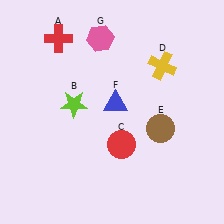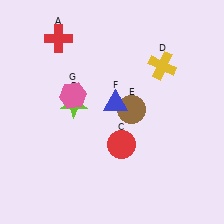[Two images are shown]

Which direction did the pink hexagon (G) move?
The pink hexagon (G) moved down.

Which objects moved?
The objects that moved are: the brown circle (E), the pink hexagon (G).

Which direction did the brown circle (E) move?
The brown circle (E) moved left.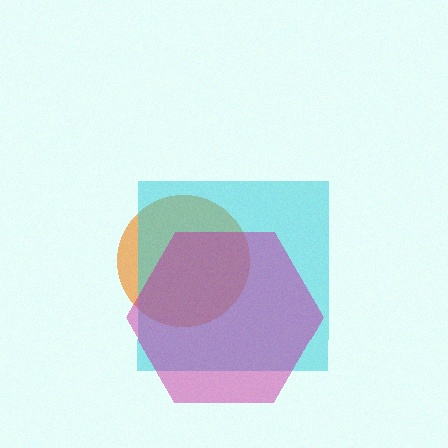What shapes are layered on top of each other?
The layered shapes are: an orange circle, a cyan square, a magenta hexagon.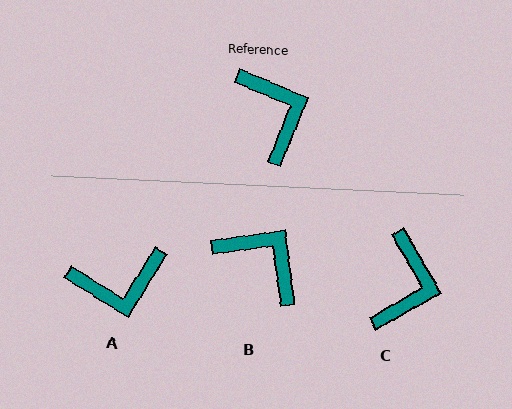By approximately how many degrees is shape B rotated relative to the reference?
Approximately 30 degrees counter-clockwise.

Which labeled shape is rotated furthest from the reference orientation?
A, about 99 degrees away.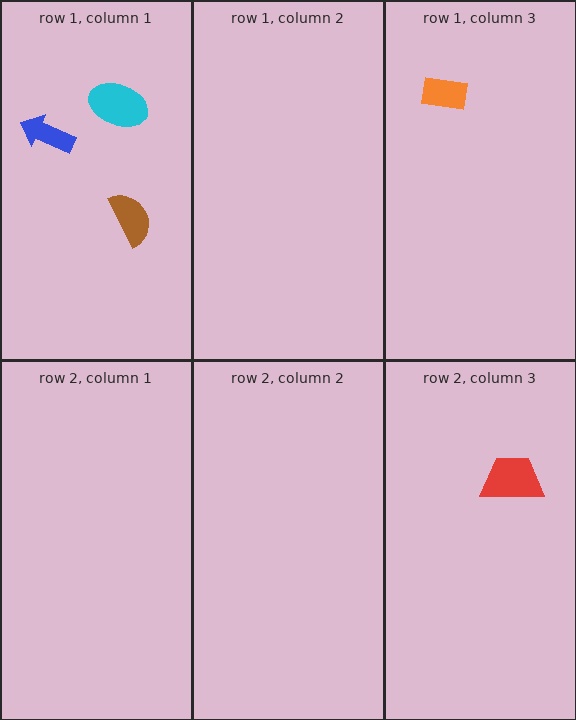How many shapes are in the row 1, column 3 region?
1.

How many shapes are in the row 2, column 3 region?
1.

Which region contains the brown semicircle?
The row 1, column 1 region.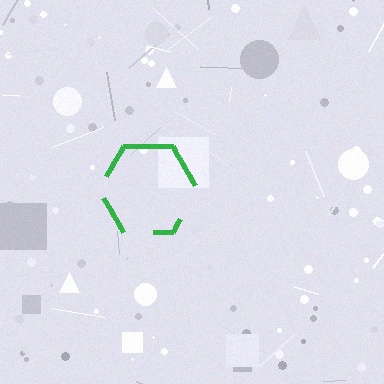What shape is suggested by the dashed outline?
The dashed outline suggests a hexagon.